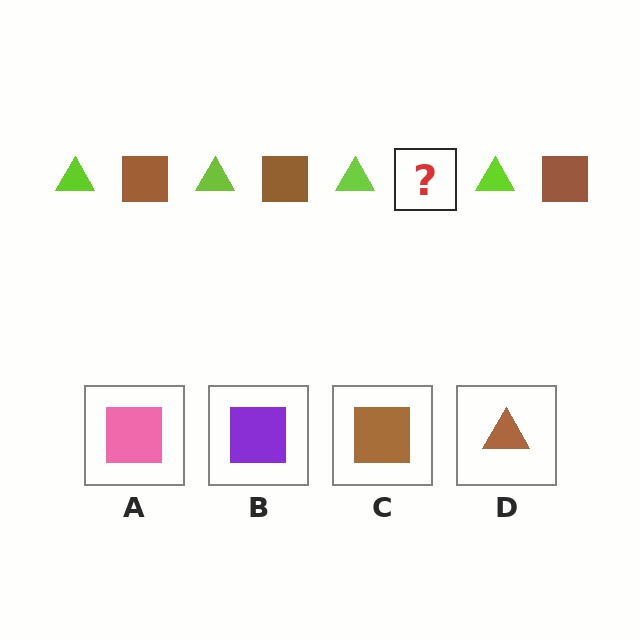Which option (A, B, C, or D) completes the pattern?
C.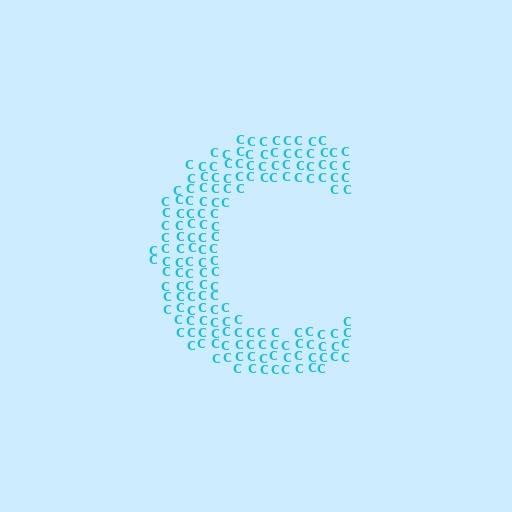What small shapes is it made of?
It is made of small letter C's.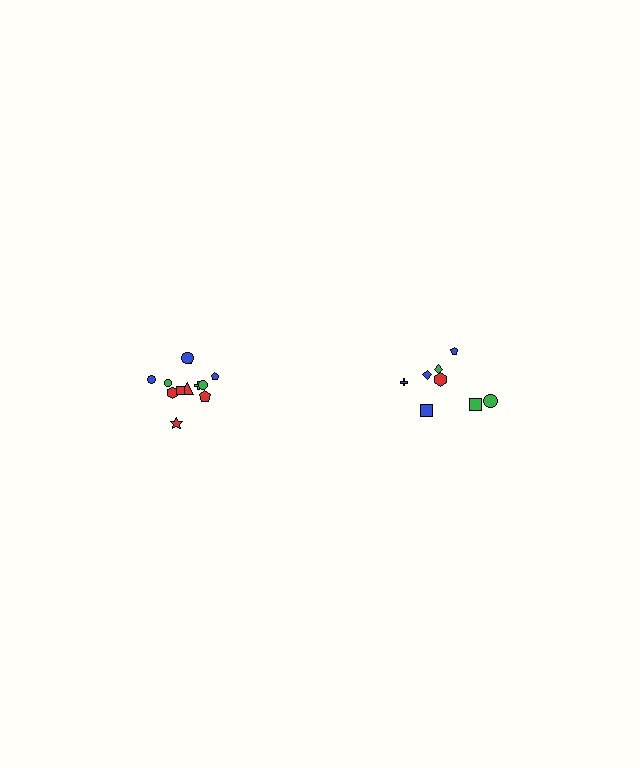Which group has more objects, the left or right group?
The left group.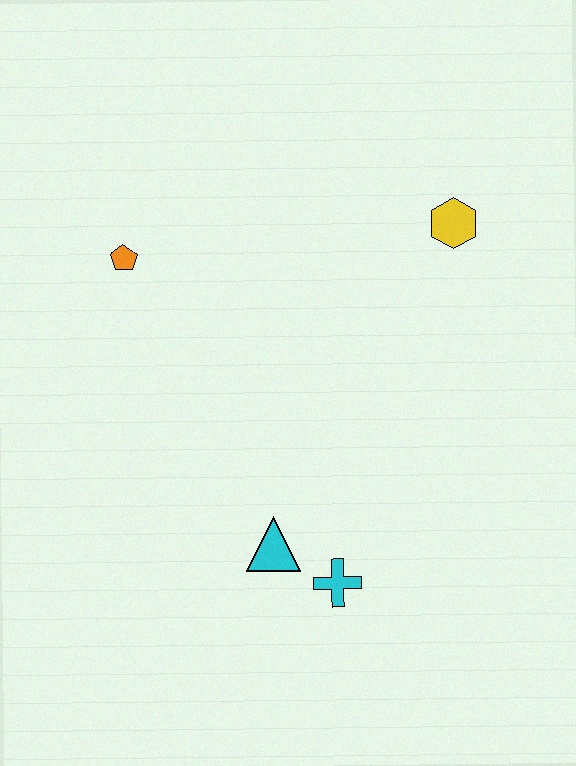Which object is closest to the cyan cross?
The cyan triangle is closest to the cyan cross.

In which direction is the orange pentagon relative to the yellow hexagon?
The orange pentagon is to the left of the yellow hexagon.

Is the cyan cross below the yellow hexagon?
Yes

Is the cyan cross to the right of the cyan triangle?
Yes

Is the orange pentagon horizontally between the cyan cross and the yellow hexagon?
No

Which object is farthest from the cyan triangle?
The yellow hexagon is farthest from the cyan triangle.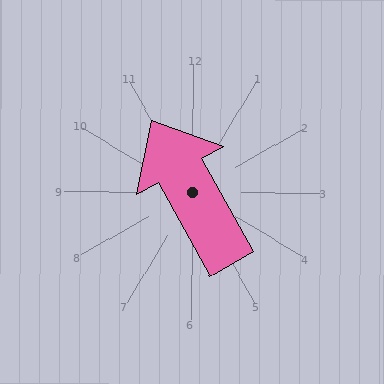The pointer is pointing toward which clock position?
Roughly 11 o'clock.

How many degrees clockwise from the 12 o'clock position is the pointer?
Approximately 331 degrees.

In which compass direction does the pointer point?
Northwest.